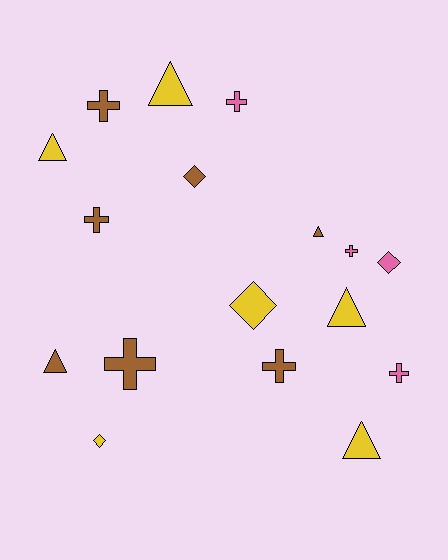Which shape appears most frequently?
Cross, with 7 objects.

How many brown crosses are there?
There are 4 brown crosses.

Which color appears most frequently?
Brown, with 7 objects.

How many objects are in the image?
There are 17 objects.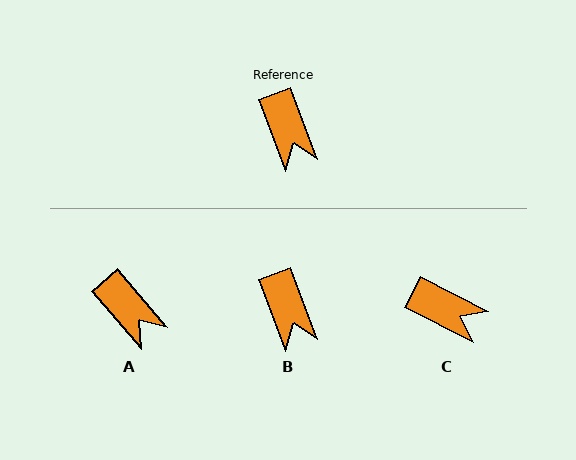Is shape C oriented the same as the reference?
No, it is off by about 43 degrees.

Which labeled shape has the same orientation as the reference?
B.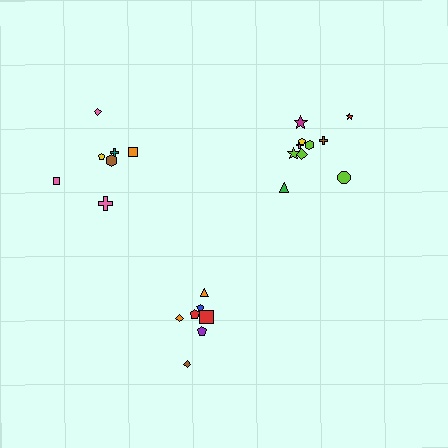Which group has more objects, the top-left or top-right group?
The top-right group.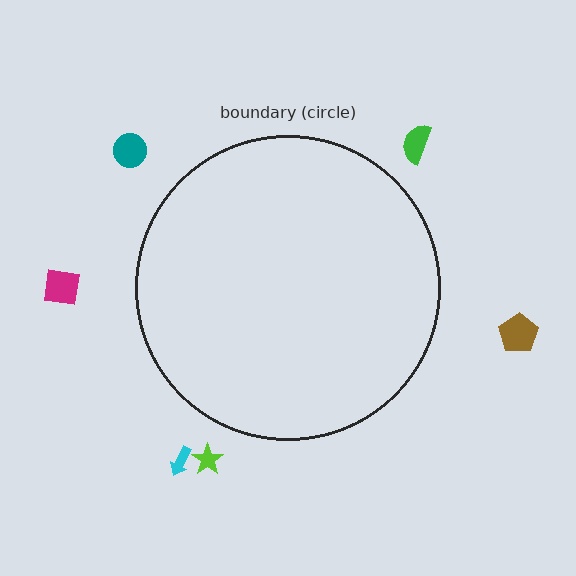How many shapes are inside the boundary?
0 inside, 6 outside.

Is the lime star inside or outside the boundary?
Outside.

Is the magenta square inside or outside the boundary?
Outside.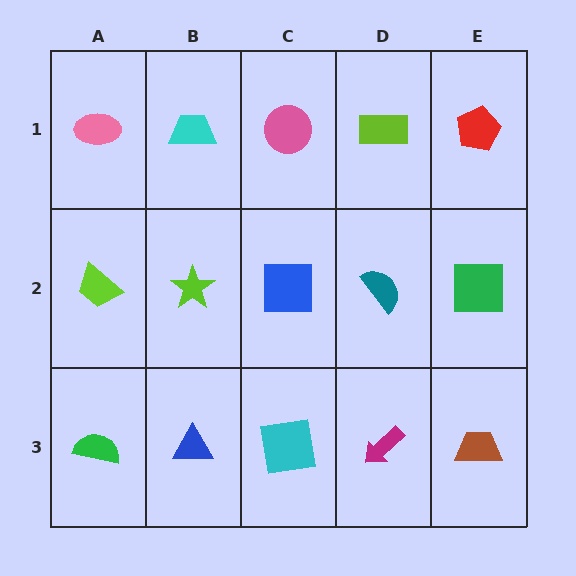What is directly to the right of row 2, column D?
A green square.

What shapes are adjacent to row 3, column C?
A blue square (row 2, column C), a blue triangle (row 3, column B), a magenta arrow (row 3, column D).